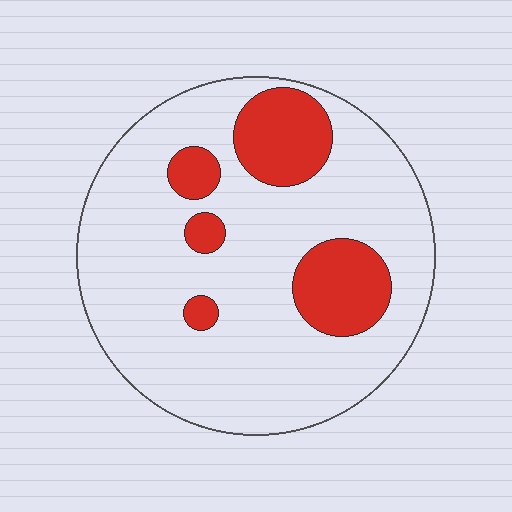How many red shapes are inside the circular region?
5.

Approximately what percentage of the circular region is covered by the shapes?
Approximately 20%.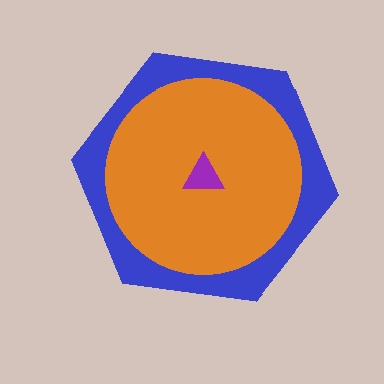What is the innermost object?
The purple triangle.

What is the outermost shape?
The blue hexagon.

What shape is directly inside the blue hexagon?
The orange circle.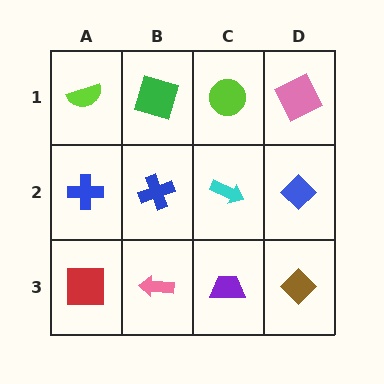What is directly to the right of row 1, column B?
A lime circle.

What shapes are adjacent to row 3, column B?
A blue cross (row 2, column B), a red square (row 3, column A), a purple trapezoid (row 3, column C).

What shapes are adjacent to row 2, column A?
A lime semicircle (row 1, column A), a red square (row 3, column A), a blue cross (row 2, column B).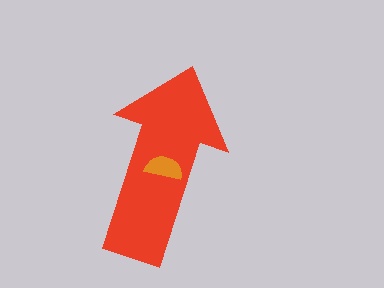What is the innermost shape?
The orange semicircle.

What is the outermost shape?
The red arrow.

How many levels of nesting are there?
2.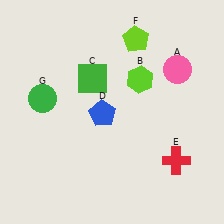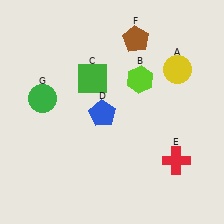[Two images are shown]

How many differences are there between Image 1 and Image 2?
There are 2 differences between the two images.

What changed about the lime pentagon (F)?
In Image 1, F is lime. In Image 2, it changed to brown.